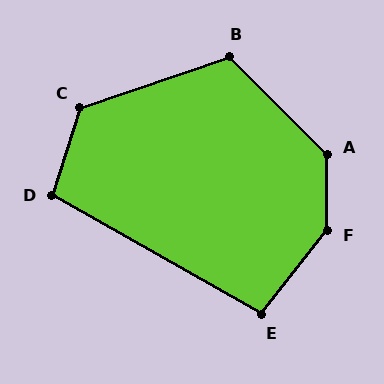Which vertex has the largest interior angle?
F, at approximately 142 degrees.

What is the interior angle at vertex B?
Approximately 116 degrees (obtuse).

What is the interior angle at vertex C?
Approximately 126 degrees (obtuse).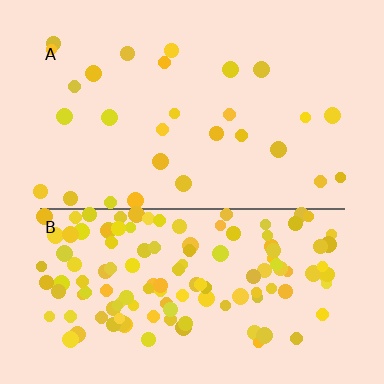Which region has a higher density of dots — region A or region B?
B (the bottom).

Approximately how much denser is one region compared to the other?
Approximately 4.7× — region B over region A.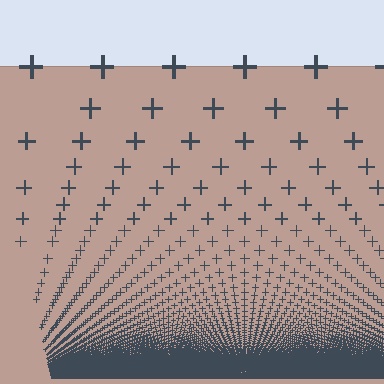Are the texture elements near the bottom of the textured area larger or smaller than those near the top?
Smaller. The gradient is inverted — elements near the bottom are smaller and denser.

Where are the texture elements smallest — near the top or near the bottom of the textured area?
Near the bottom.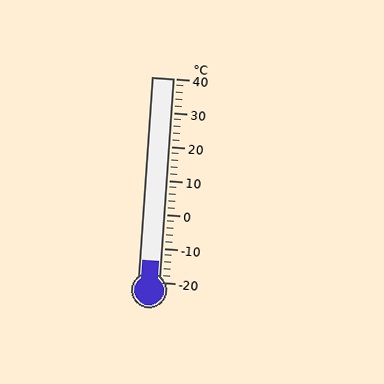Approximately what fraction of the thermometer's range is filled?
The thermometer is filled to approximately 10% of its range.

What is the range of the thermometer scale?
The thermometer scale ranges from -20°C to 40°C.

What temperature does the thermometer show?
The thermometer shows approximately -14°C.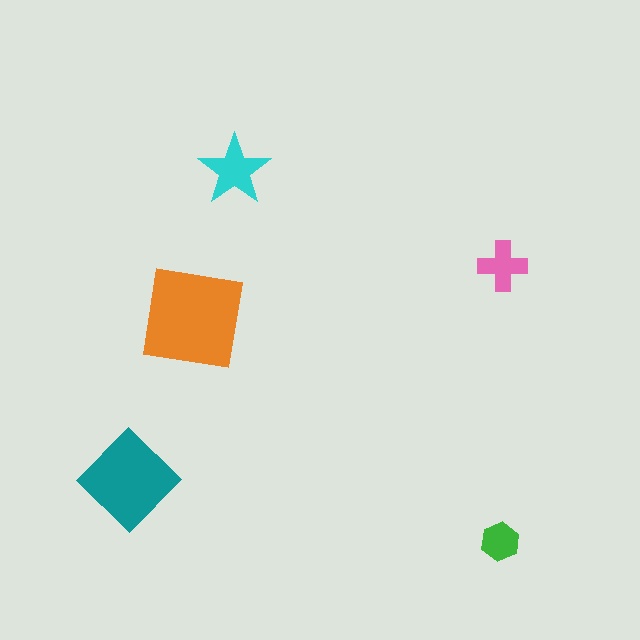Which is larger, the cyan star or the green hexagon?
The cyan star.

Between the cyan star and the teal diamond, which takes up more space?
The teal diamond.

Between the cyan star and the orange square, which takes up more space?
The orange square.